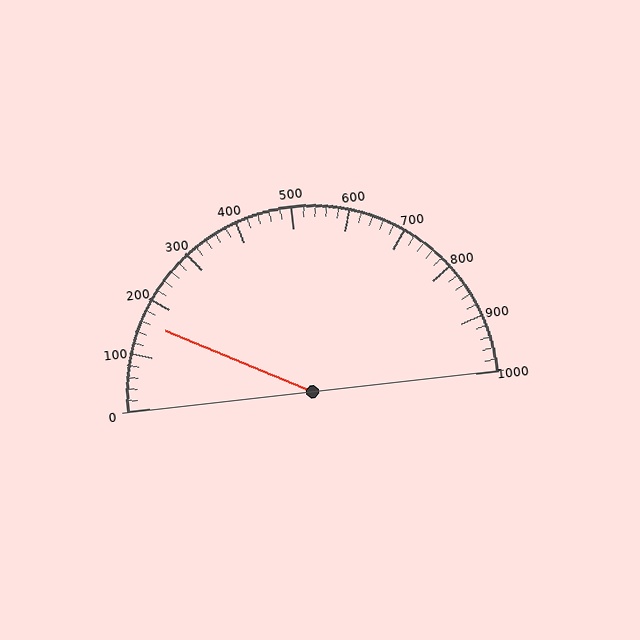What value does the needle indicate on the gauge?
The needle indicates approximately 160.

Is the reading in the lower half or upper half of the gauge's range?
The reading is in the lower half of the range (0 to 1000).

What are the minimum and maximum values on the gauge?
The gauge ranges from 0 to 1000.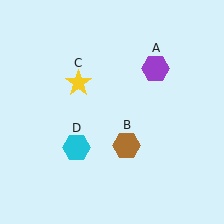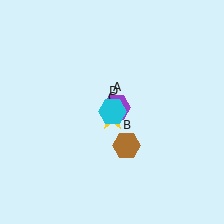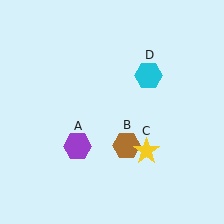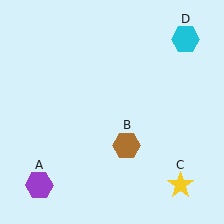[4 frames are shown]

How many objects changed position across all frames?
3 objects changed position: purple hexagon (object A), yellow star (object C), cyan hexagon (object D).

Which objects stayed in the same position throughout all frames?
Brown hexagon (object B) remained stationary.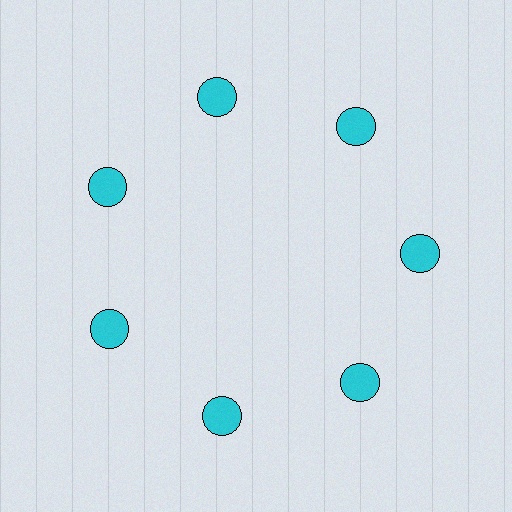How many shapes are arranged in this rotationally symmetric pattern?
There are 7 shapes, arranged in 7 groups of 1.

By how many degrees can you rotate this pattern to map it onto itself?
The pattern maps onto itself every 51 degrees of rotation.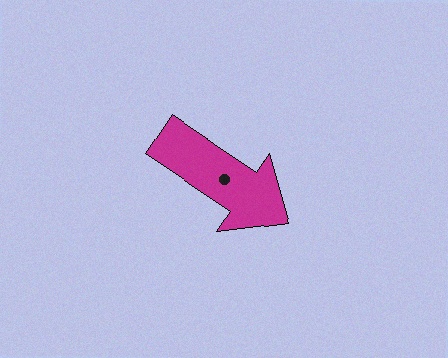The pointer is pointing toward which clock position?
Roughly 4 o'clock.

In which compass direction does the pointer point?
Southeast.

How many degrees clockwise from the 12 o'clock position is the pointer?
Approximately 124 degrees.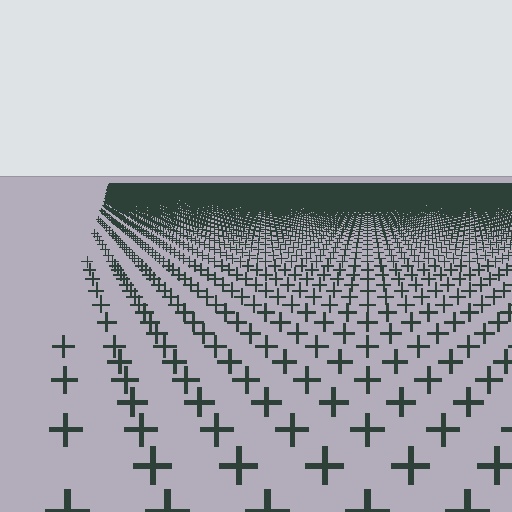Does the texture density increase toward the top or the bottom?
Density increases toward the top.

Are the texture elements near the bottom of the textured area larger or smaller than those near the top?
Larger. Near the bottom, elements are closer to the viewer and appear at a bigger on-screen size.